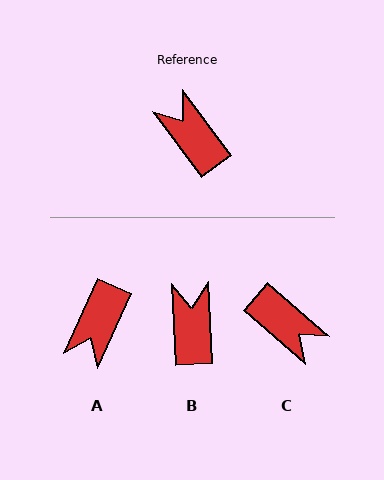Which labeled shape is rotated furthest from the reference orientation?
C, about 168 degrees away.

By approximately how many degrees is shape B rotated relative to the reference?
Approximately 34 degrees clockwise.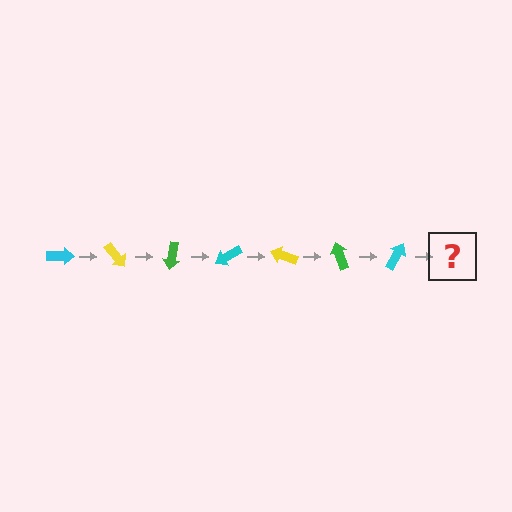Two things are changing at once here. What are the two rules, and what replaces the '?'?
The two rules are that it rotates 50 degrees each step and the color cycles through cyan, yellow, and green. The '?' should be a yellow arrow, rotated 350 degrees from the start.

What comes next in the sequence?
The next element should be a yellow arrow, rotated 350 degrees from the start.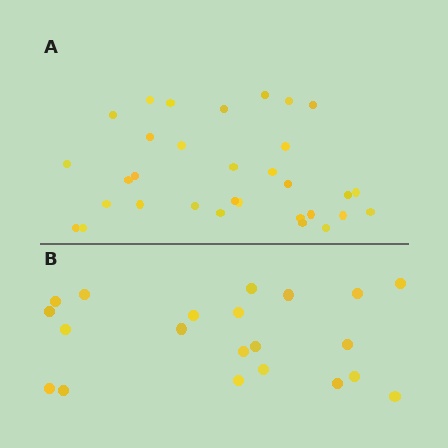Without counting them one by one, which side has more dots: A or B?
Region A (the top region) has more dots.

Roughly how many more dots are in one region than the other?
Region A has roughly 12 or so more dots than region B.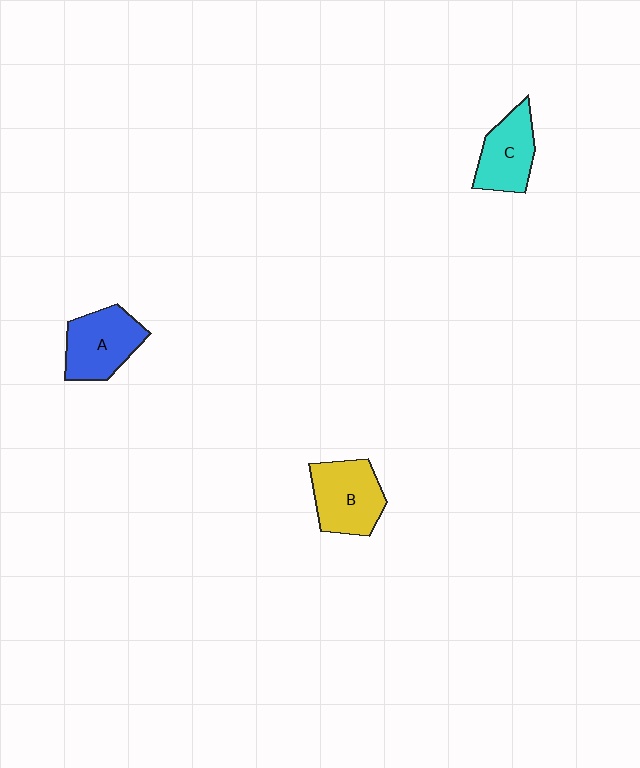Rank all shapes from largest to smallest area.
From largest to smallest: B (yellow), A (blue), C (cyan).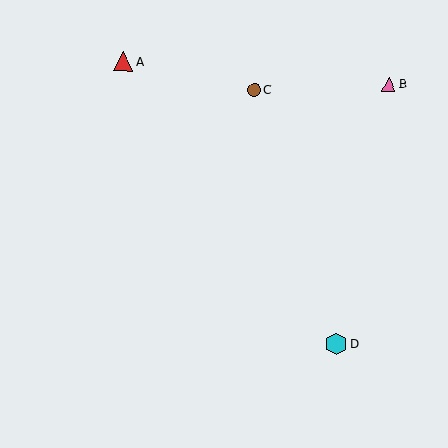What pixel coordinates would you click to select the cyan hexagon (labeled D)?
Click at (336, 344) to select the cyan hexagon D.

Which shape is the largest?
The cyan hexagon (labeled D) is the largest.